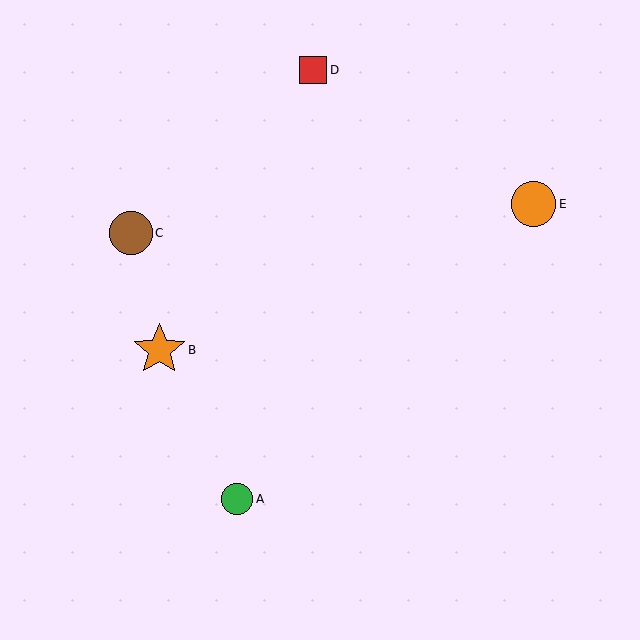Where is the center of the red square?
The center of the red square is at (313, 70).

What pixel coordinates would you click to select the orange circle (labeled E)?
Click at (534, 204) to select the orange circle E.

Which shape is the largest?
The orange star (labeled B) is the largest.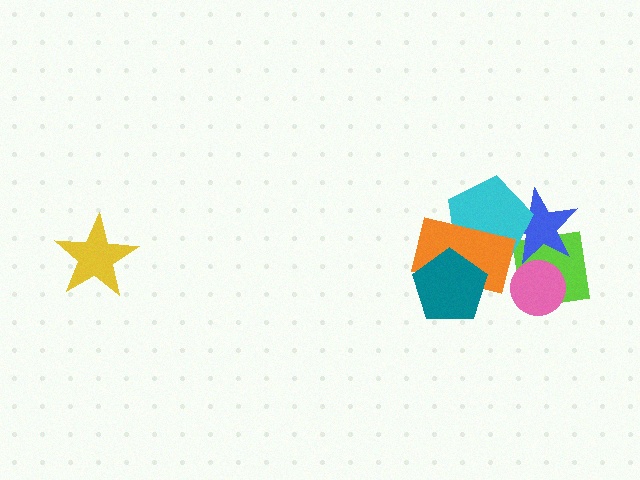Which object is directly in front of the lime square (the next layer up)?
The pink circle is directly in front of the lime square.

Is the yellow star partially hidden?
No, no other shape covers it.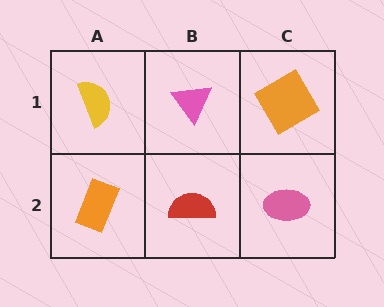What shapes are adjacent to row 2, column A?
A yellow semicircle (row 1, column A), a red semicircle (row 2, column B).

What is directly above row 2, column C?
An orange diamond.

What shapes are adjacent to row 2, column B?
A pink triangle (row 1, column B), an orange rectangle (row 2, column A), a pink ellipse (row 2, column C).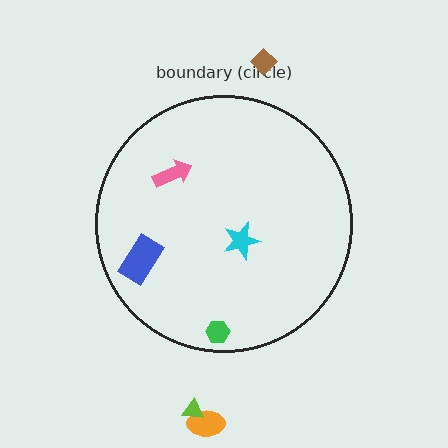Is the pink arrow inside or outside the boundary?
Inside.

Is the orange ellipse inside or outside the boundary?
Outside.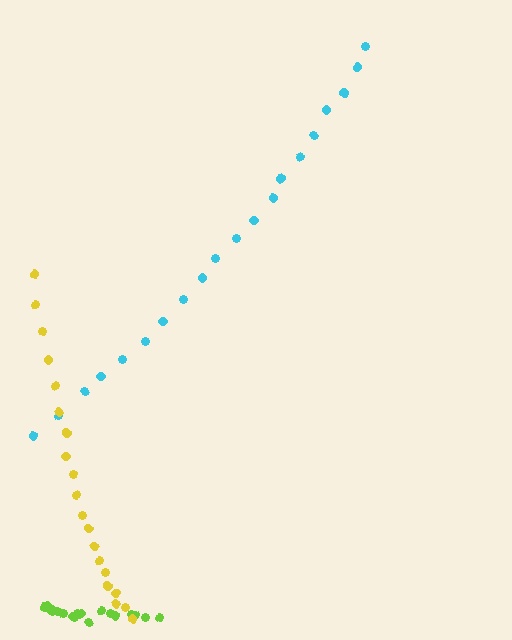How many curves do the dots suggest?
There are 3 distinct paths.